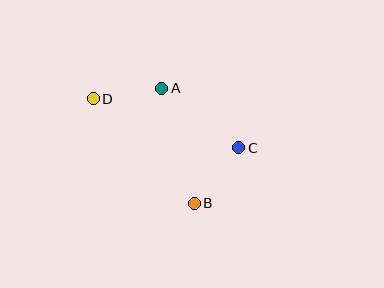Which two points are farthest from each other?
Points C and D are farthest from each other.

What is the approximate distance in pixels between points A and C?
The distance between A and C is approximately 97 pixels.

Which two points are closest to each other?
Points A and D are closest to each other.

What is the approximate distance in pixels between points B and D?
The distance between B and D is approximately 146 pixels.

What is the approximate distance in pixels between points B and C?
The distance between B and C is approximately 71 pixels.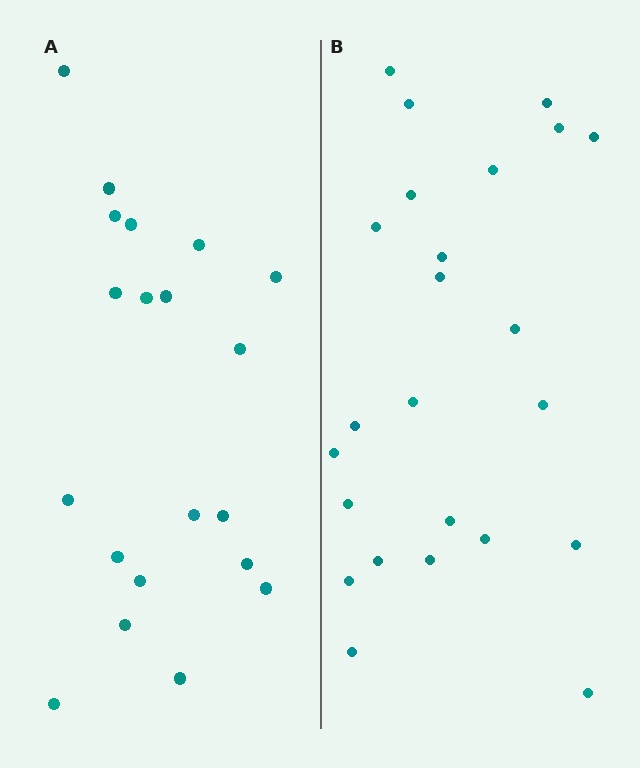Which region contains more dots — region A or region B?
Region B (the right region) has more dots.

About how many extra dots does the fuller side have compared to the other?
Region B has about 4 more dots than region A.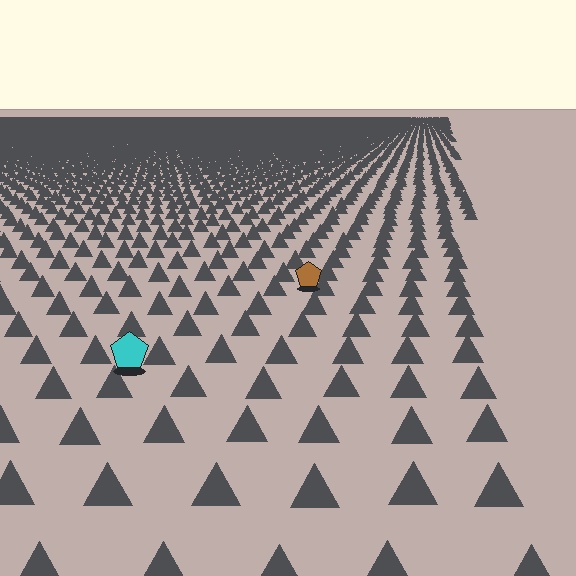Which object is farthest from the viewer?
The brown pentagon is farthest from the viewer. It appears smaller and the ground texture around it is denser.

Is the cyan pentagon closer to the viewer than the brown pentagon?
Yes. The cyan pentagon is closer — you can tell from the texture gradient: the ground texture is coarser near it.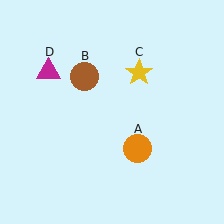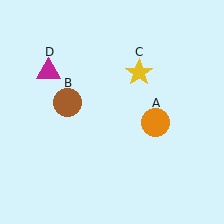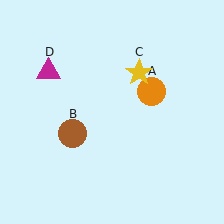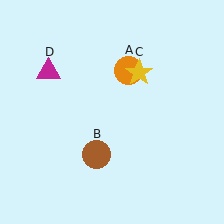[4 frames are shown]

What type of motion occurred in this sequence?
The orange circle (object A), brown circle (object B) rotated counterclockwise around the center of the scene.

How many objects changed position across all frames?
2 objects changed position: orange circle (object A), brown circle (object B).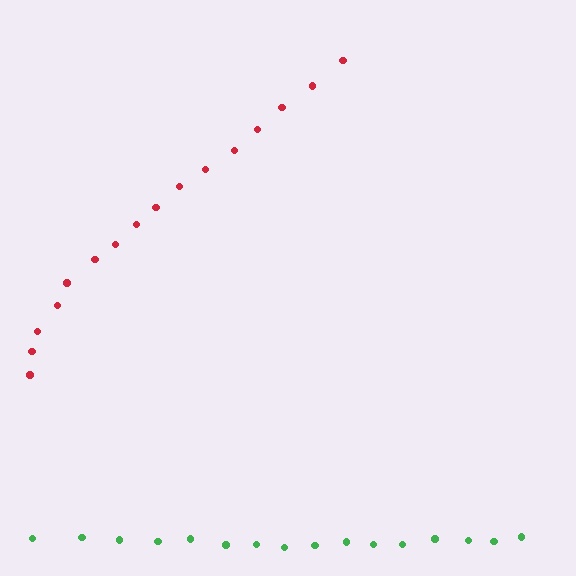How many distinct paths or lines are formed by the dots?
There are 2 distinct paths.